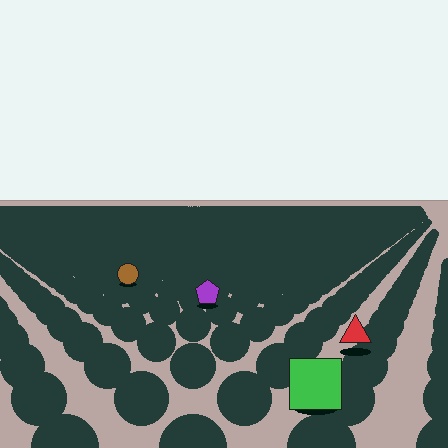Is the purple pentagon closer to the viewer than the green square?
No. The green square is closer — you can tell from the texture gradient: the ground texture is coarser near it.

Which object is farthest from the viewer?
The brown circle is farthest from the viewer. It appears smaller and the ground texture around it is denser.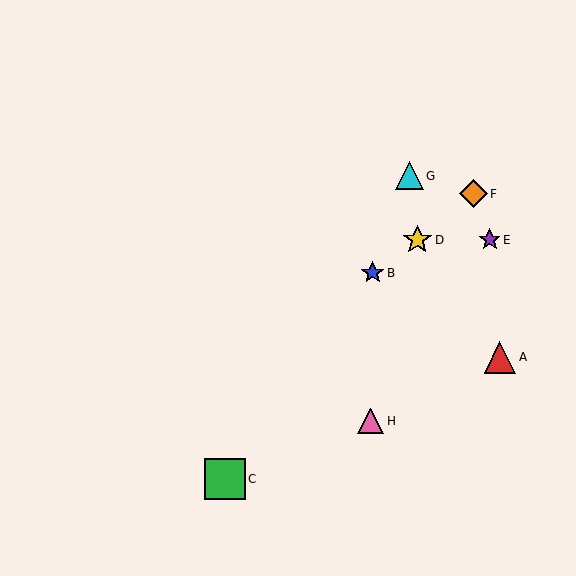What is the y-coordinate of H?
Object H is at y≈421.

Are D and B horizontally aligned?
No, D is at y≈240 and B is at y≈273.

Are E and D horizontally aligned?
Yes, both are at y≈240.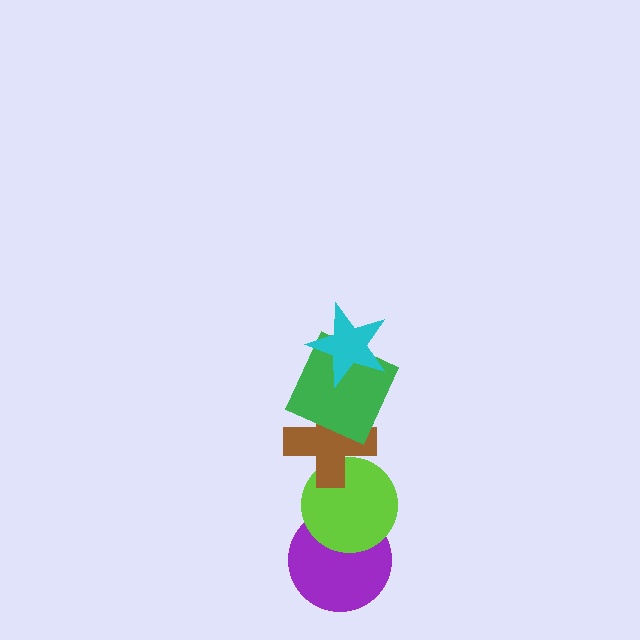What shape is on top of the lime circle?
The brown cross is on top of the lime circle.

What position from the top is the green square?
The green square is 2nd from the top.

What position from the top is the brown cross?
The brown cross is 3rd from the top.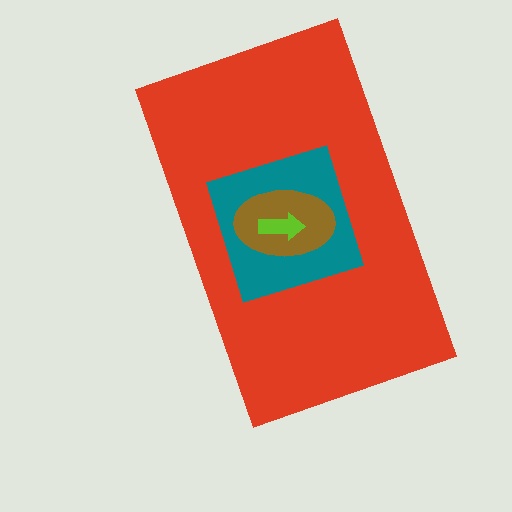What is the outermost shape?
The red rectangle.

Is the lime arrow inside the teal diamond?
Yes.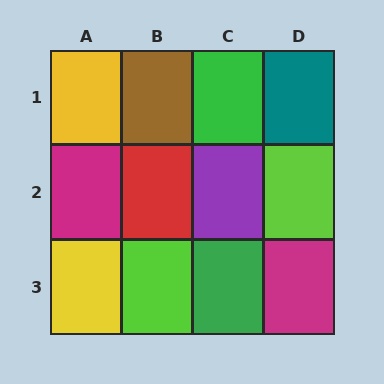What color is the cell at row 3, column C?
Green.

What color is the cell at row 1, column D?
Teal.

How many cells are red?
1 cell is red.